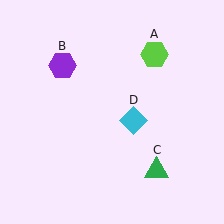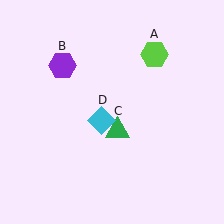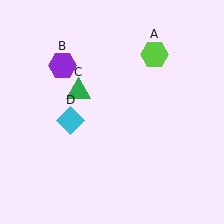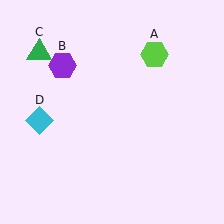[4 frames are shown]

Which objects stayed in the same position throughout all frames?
Lime hexagon (object A) and purple hexagon (object B) remained stationary.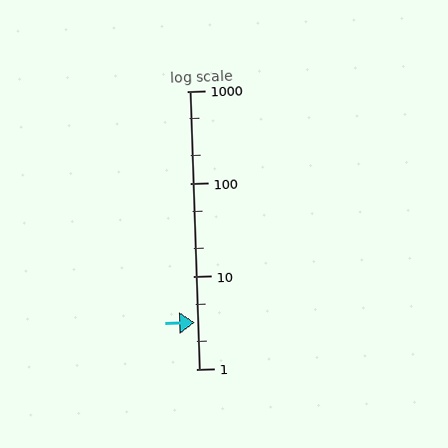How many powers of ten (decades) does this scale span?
The scale spans 3 decades, from 1 to 1000.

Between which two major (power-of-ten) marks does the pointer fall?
The pointer is between 1 and 10.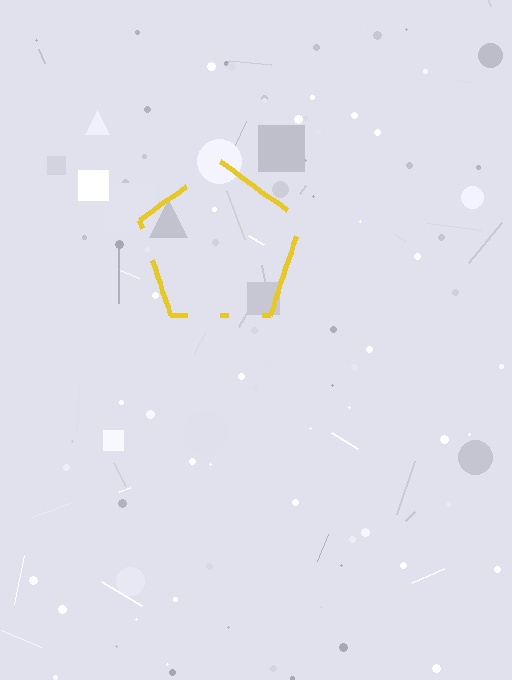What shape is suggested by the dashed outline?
The dashed outline suggests a pentagon.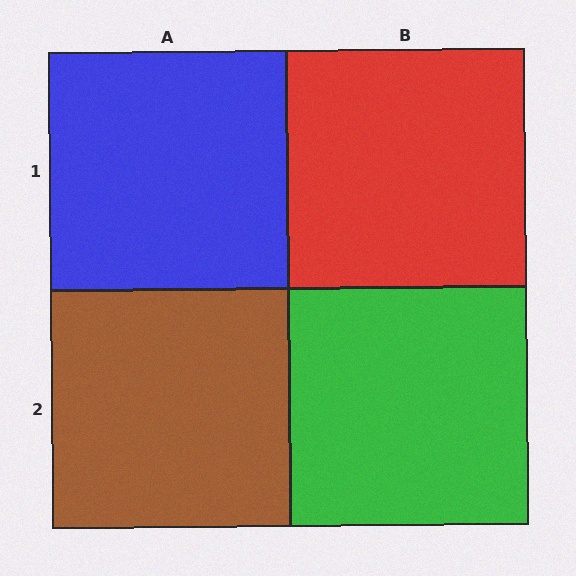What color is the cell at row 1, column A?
Blue.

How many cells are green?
1 cell is green.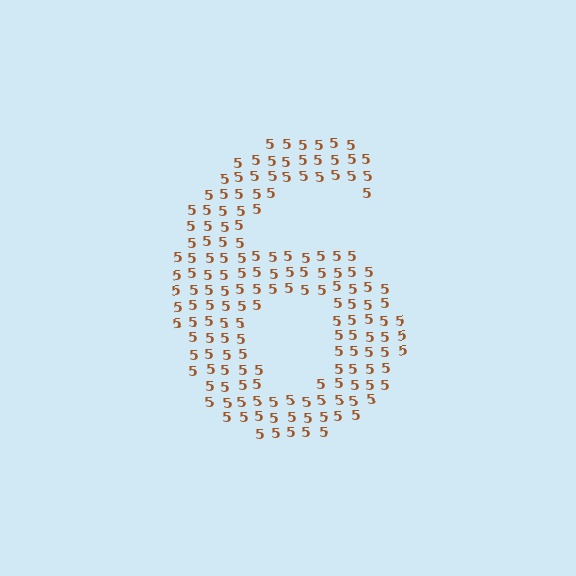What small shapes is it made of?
It is made of small digit 5's.